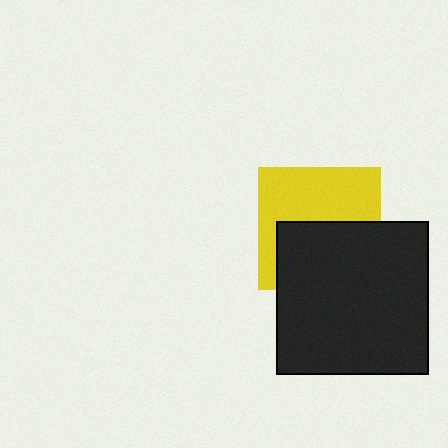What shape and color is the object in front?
The object in front is a black rectangle.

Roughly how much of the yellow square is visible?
About half of it is visible (roughly 52%).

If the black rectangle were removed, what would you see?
You would see the complete yellow square.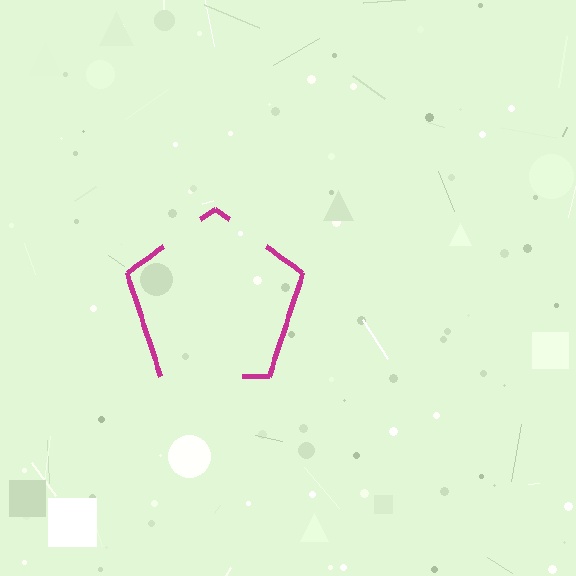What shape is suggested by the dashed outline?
The dashed outline suggests a pentagon.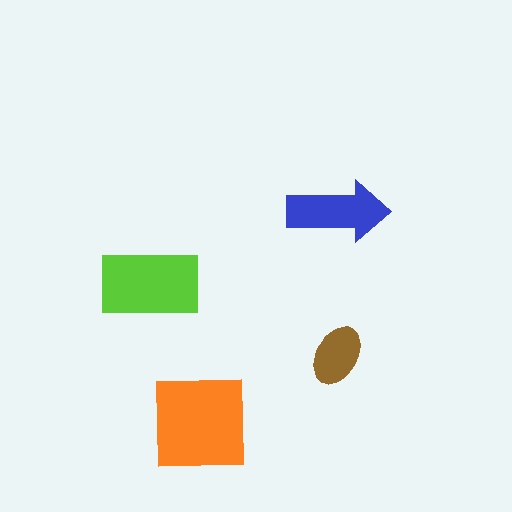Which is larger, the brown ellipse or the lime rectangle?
The lime rectangle.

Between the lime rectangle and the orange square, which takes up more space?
The orange square.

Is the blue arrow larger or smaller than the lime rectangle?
Smaller.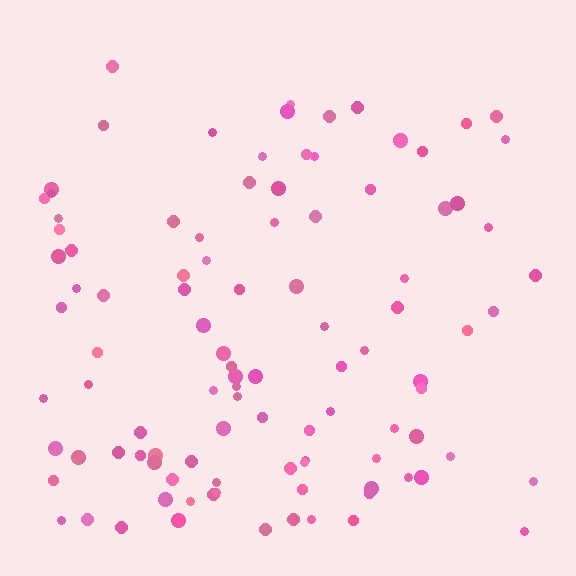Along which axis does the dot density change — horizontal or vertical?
Vertical.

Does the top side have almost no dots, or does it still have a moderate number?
Still a moderate number, just noticeably fewer than the bottom.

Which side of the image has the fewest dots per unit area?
The top.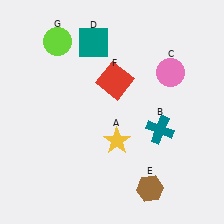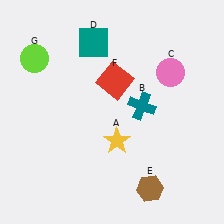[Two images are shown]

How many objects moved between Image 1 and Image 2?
2 objects moved between the two images.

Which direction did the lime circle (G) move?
The lime circle (G) moved left.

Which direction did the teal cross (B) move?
The teal cross (B) moved up.